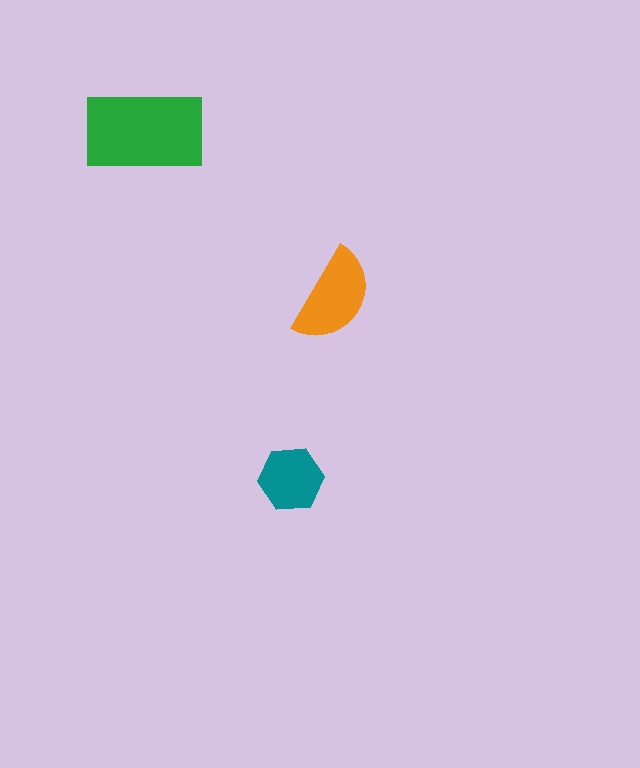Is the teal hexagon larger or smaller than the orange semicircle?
Smaller.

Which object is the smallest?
The teal hexagon.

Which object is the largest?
The green rectangle.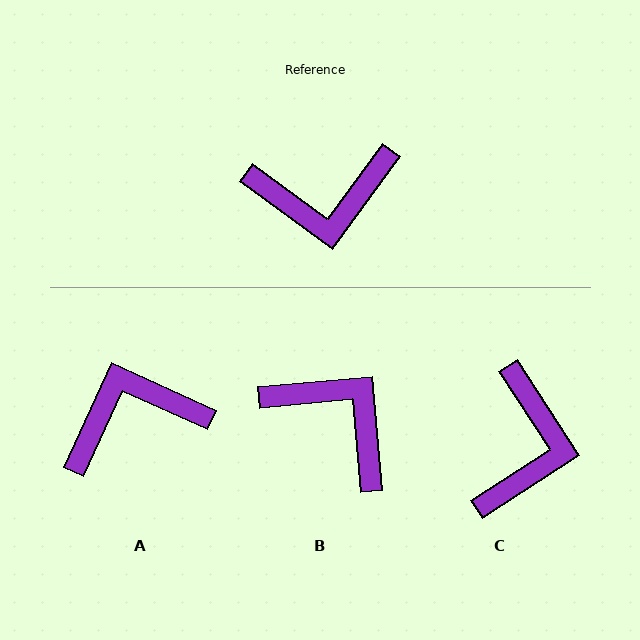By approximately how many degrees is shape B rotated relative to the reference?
Approximately 132 degrees counter-clockwise.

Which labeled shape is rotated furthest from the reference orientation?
A, about 168 degrees away.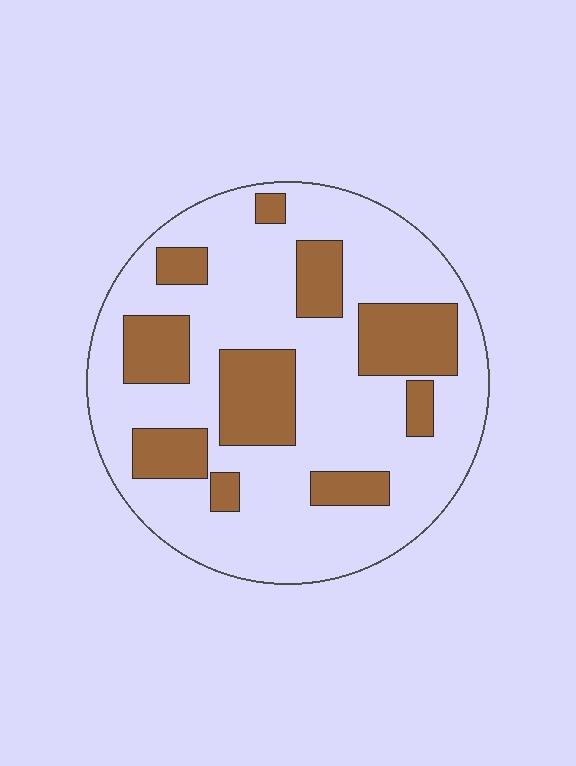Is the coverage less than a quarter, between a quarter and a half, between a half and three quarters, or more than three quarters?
Between a quarter and a half.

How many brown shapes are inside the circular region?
10.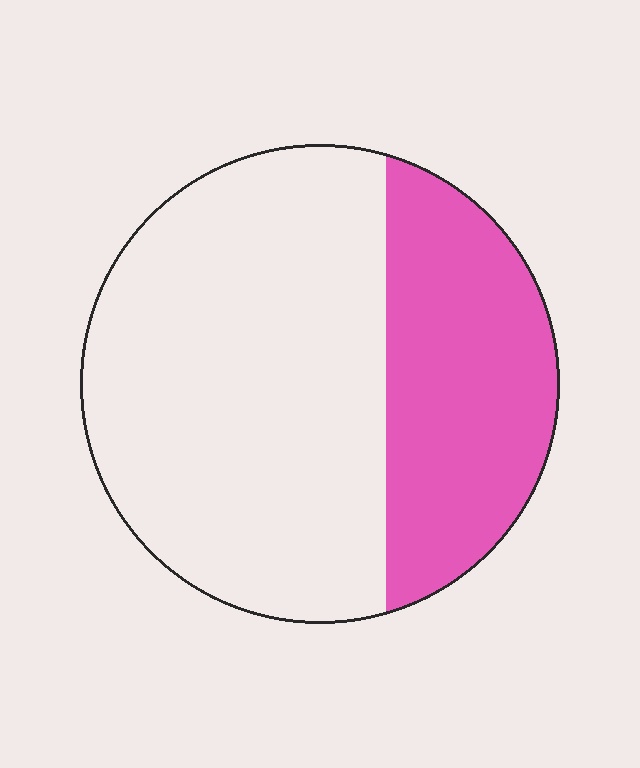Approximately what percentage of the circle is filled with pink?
Approximately 35%.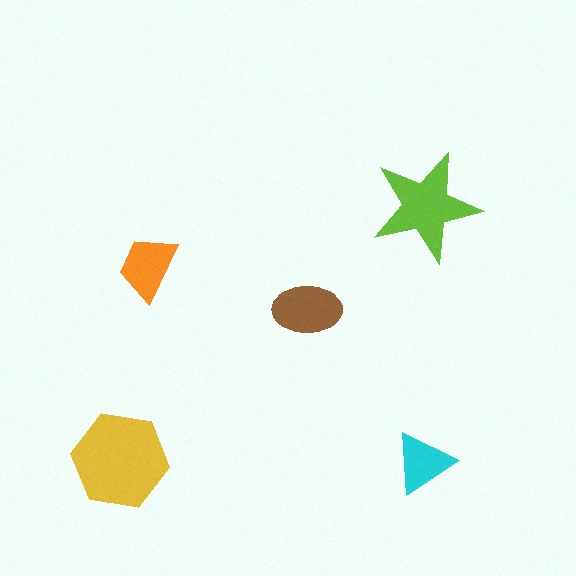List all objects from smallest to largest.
The cyan triangle, the orange trapezoid, the brown ellipse, the lime star, the yellow hexagon.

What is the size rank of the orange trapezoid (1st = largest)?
4th.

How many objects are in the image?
There are 5 objects in the image.